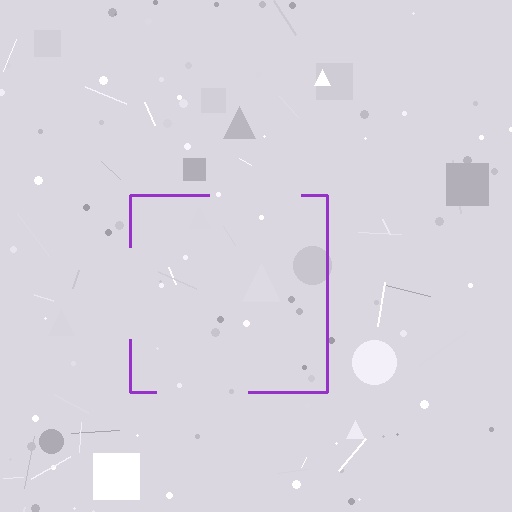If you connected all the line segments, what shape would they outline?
They would outline a square.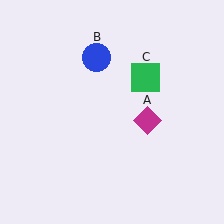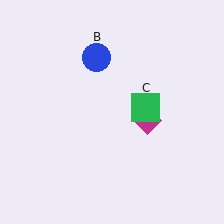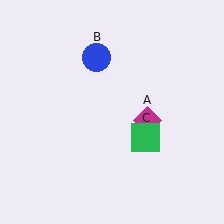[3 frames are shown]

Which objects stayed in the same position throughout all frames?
Magenta diamond (object A) and blue circle (object B) remained stationary.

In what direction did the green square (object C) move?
The green square (object C) moved down.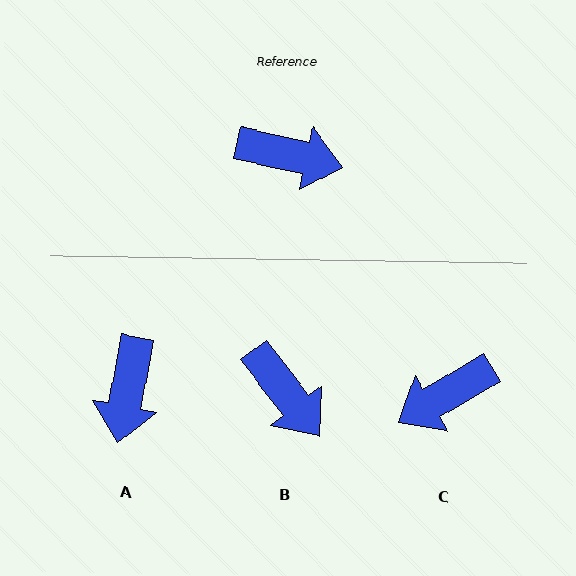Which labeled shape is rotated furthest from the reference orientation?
C, about 137 degrees away.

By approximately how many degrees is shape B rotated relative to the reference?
Approximately 40 degrees clockwise.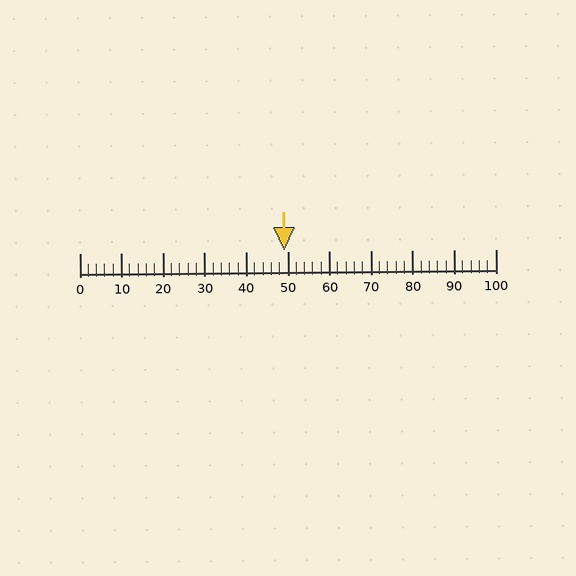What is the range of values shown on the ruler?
The ruler shows values from 0 to 100.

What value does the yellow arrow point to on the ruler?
The yellow arrow points to approximately 49.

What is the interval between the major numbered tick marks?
The major tick marks are spaced 10 units apart.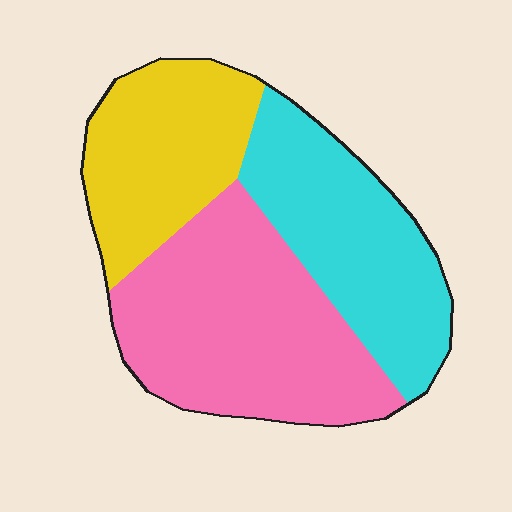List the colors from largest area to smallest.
From largest to smallest: pink, cyan, yellow.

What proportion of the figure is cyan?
Cyan covers roughly 30% of the figure.